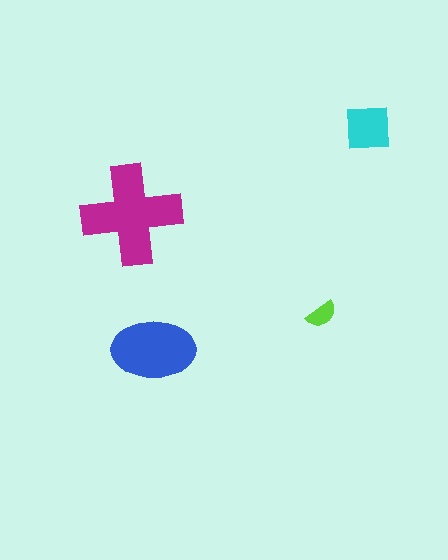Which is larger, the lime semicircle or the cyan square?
The cyan square.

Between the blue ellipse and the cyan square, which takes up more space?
The blue ellipse.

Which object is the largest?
The magenta cross.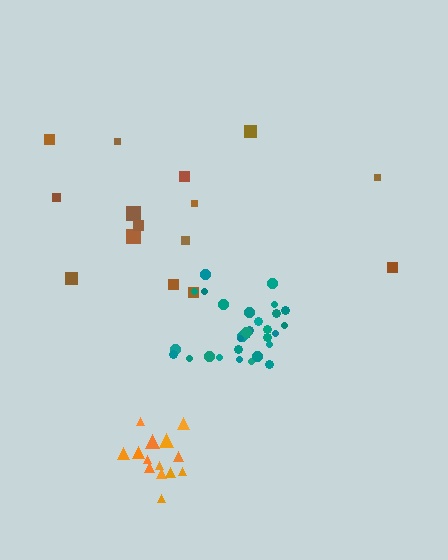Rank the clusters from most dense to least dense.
teal, orange, brown.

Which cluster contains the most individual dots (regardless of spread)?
Teal (30).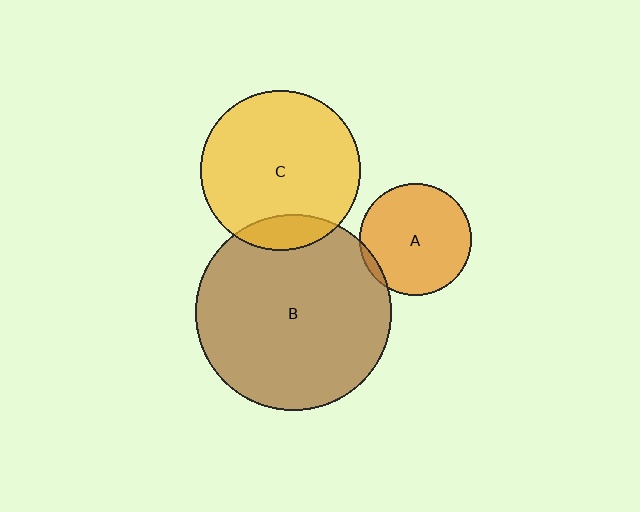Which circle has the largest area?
Circle B (brown).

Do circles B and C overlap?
Yes.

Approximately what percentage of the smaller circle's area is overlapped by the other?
Approximately 15%.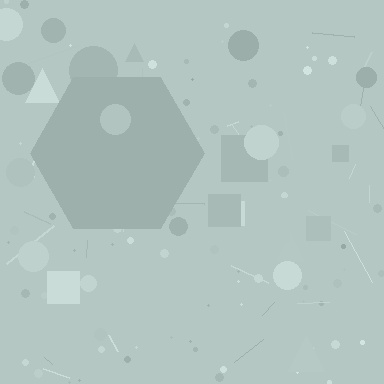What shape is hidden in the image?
A hexagon is hidden in the image.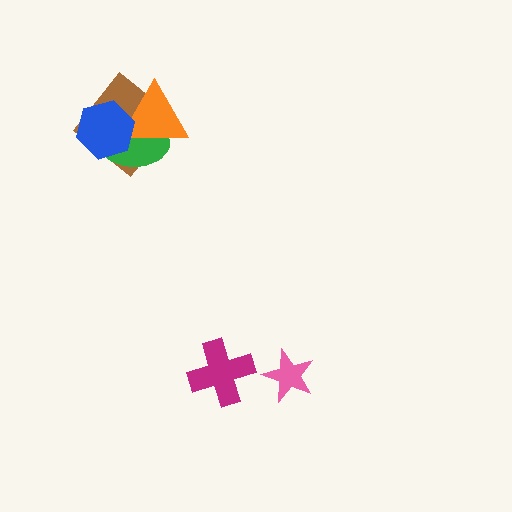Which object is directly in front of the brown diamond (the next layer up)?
The green ellipse is directly in front of the brown diamond.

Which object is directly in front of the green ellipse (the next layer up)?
The orange triangle is directly in front of the green ellipse.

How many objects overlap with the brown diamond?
3 objects overlap with the brown diamond.